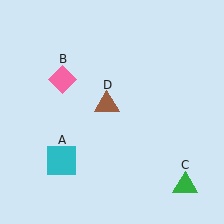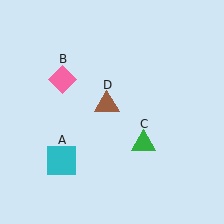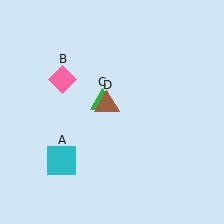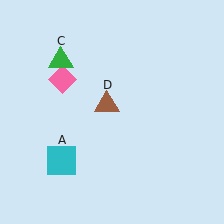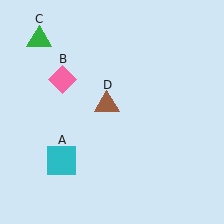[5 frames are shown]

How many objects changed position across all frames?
1 object changed position: green triangle (object C).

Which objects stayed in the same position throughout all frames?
Cyan square (object A) and pink diamond (object B) and brown triangle (object D) remained stationary.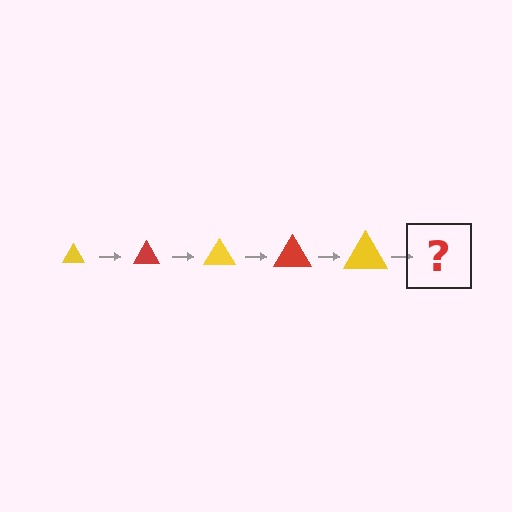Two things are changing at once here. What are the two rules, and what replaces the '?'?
The two rules are that the triangle grows larger each step and the color cycles through yellow and red. The '?' should be a red triangle, larger than the previous one.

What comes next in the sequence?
The next element should be a red triangle, larger than the previous one.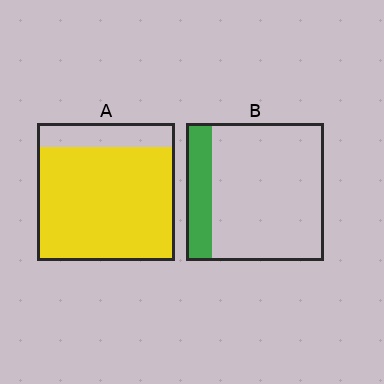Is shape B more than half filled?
No.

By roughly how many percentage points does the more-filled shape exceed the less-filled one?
By roughly 65 percentage points (A over B).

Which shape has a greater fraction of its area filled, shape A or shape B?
Shape A.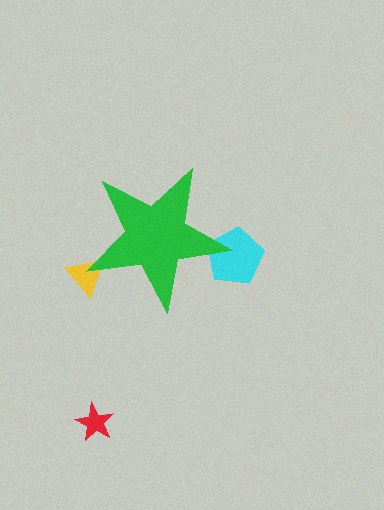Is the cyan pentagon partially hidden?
Yes, the cyan pentagon is partially hidden behind the green star.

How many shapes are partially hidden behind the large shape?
2 shapes are partially hidden.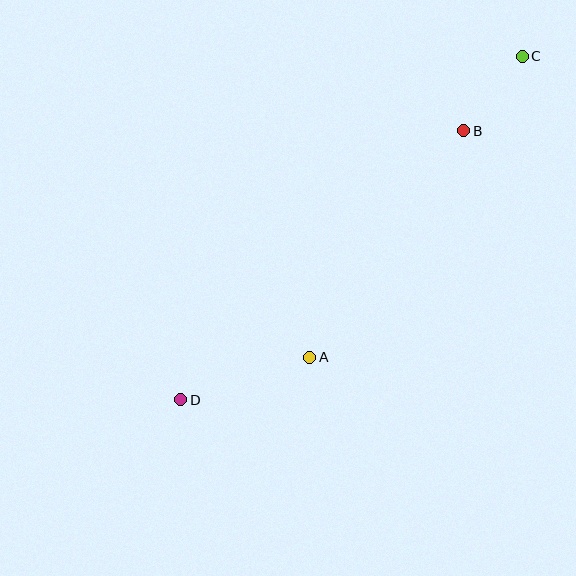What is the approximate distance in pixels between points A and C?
The distance between A and C is approximately 368 pixels.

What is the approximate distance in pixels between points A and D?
The distance between A and D is approximately 136 pixels.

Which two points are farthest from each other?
Points C and D are farthest from each other.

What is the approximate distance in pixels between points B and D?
The distance between B and D is approximately 390 pixels.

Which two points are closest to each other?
Points B and C are closest to each other.